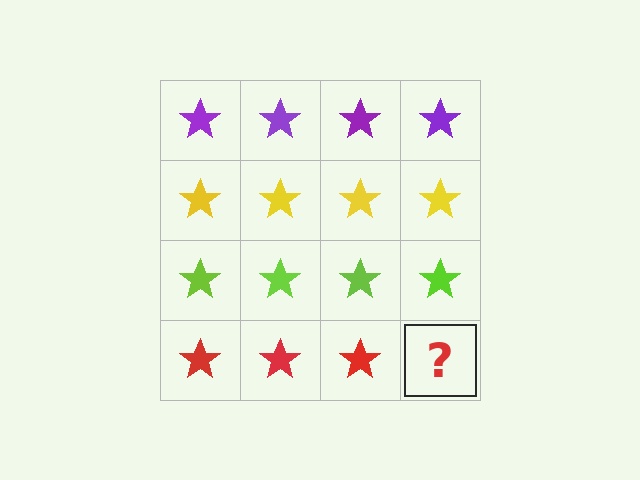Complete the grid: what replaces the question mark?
The question mark should be replaced with a red star.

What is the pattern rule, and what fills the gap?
The rule is that each row has a consistent color. The gap should be filled with a red star.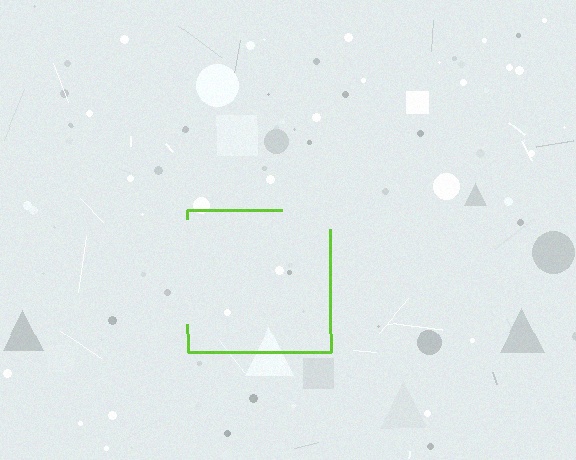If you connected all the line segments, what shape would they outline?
They would outline a square.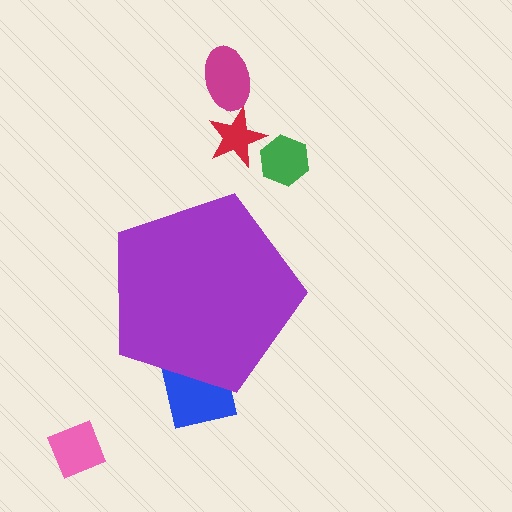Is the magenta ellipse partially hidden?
No, the magenta ellipse is fully visible.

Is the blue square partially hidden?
Yes, the blue square is partially hidden behind the purple pentagon.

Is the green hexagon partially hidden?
No, the green hexagon is fully visible.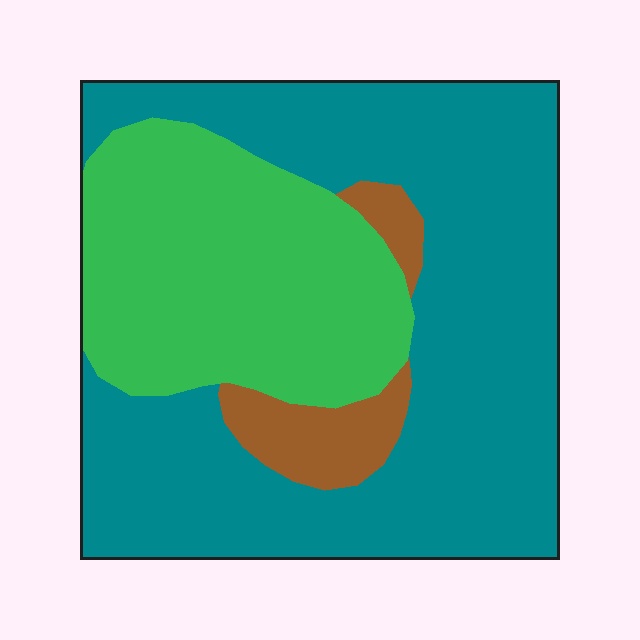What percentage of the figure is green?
Green covers about 30% of the figure.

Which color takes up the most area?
Teal, at roughly 60%.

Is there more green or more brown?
Green.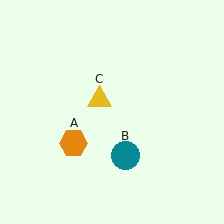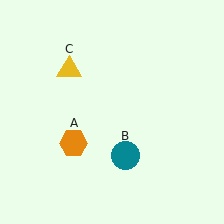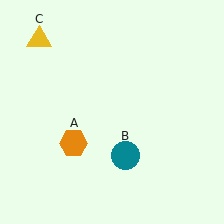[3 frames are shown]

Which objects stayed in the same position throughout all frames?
Orange hexagon (object A) and teal circle (object B) remained stationary.